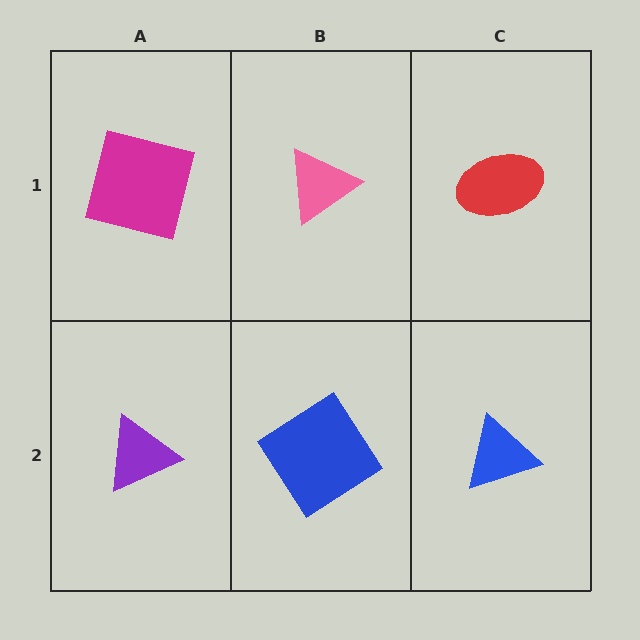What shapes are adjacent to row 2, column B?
A pink triangle (row 1, column B), a purple triangle (row 2, column A), a blue triangle (row 2, column C).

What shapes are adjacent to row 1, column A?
A purple triangle (row 2, column A), a pink triangle (row 1, column B).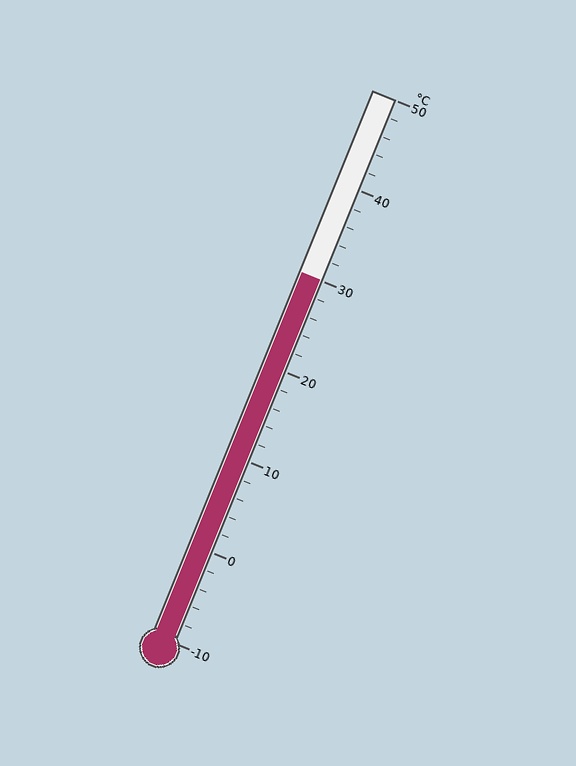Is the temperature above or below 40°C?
The temperature is below 40°C.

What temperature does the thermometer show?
The thermometer shows approximately 30°C.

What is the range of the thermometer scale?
The thermometer scale ranges from -10°C to 50°C.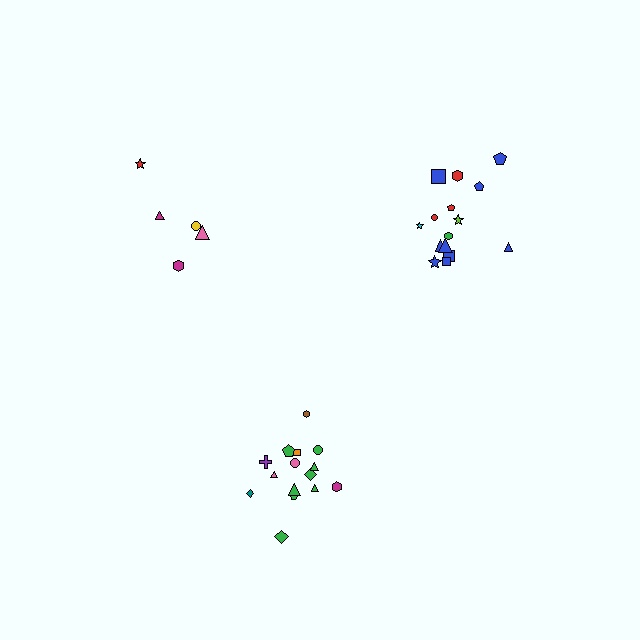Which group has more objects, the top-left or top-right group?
The top-right group.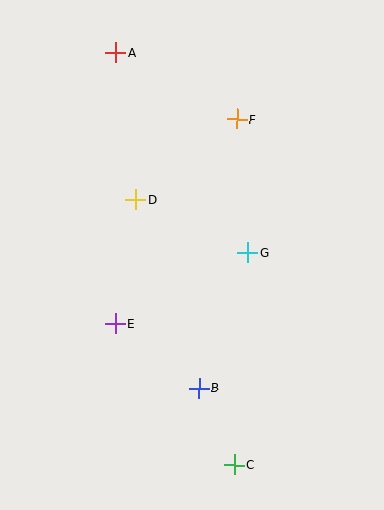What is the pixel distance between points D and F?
The distance between D and F is 129 pixels.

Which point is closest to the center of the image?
Point G at (248, 253) is closest to the center.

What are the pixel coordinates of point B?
Point B is at (199, 388).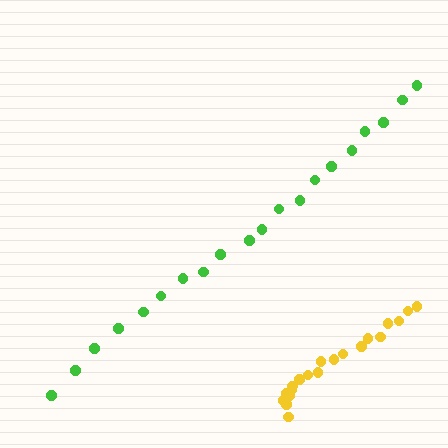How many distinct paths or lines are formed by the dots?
There are 2 distinct paths.